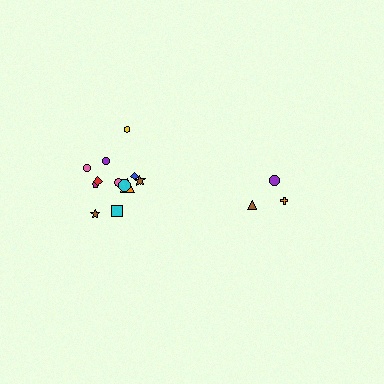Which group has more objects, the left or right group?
The left group.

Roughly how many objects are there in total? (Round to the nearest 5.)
Roughly 15 objects in total.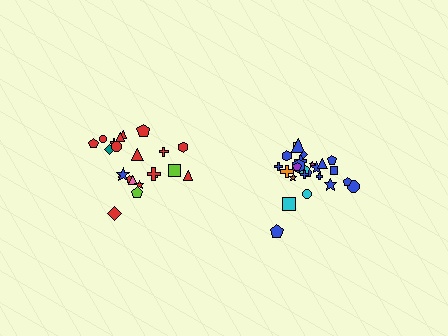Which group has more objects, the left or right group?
The right group.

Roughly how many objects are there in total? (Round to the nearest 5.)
Roughly 45 objects in total.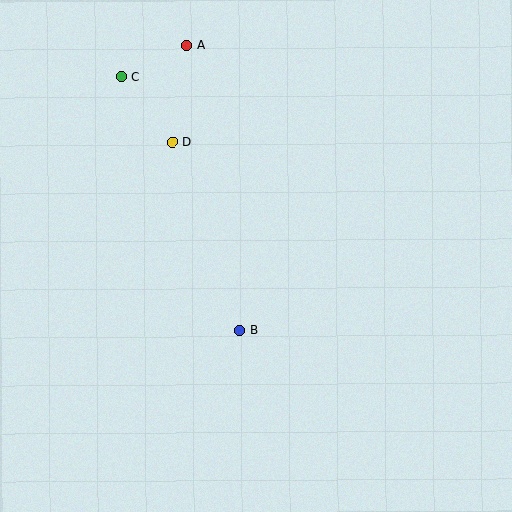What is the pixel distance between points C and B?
The distance between C and B is 280 pixels.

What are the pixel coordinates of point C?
Point C is at (121, 76).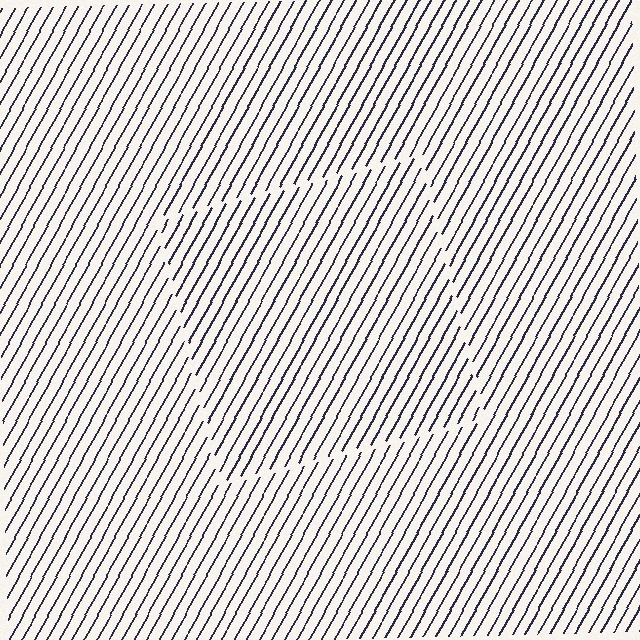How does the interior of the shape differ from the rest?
The interior of the shape contains the same grating, shifted by half a period — the contour is defined by the phase discontinuity where line-ends from the inner and outer gratings abut.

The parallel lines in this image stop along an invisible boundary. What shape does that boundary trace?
An illusory square. The interior of the shape contains the same grating, shifted by half a period — the contour is defined by the phase discontinuity where line-ends from the inner and outer gratings abut.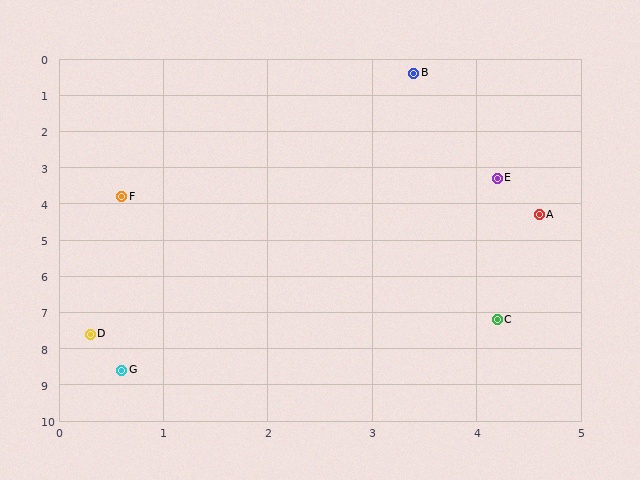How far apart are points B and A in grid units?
Points B and A are about 4.1 grid units apart.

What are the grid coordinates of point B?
Point B is at approximately (3.4, 0.4).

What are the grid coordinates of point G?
Point G is at approximately (0.6, 8.6).